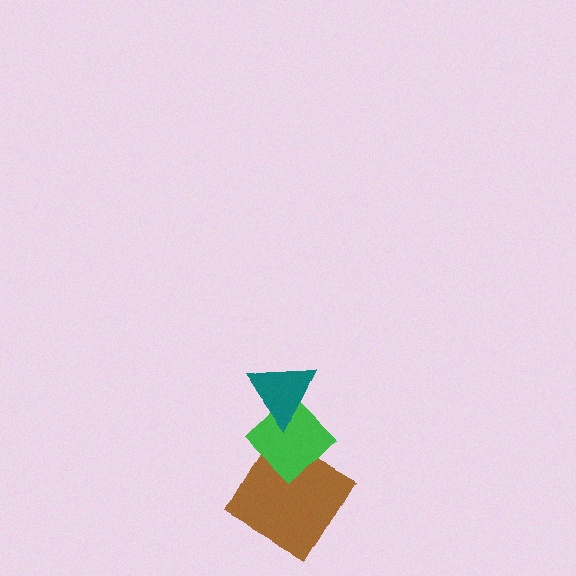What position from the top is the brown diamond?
The brown diamond is 3rd from the top.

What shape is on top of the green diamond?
The teal triangle is on top of the green diamond.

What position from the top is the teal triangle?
The teal triangle is 1st from the top.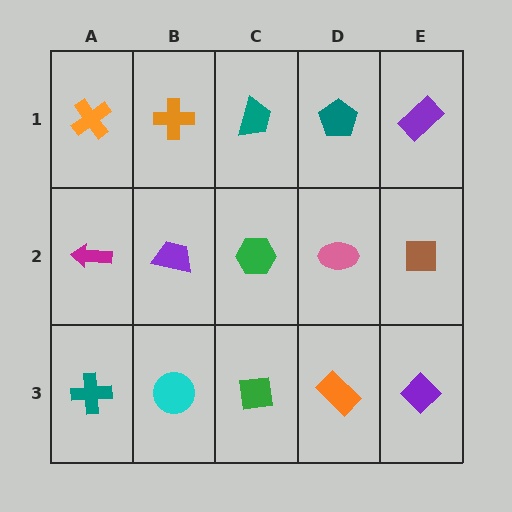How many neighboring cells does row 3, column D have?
3.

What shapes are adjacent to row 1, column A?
A magenta arrow (row 2, column A), an orange cross (row 1, column B).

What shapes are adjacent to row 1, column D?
A pink ellipse (row 2, column D), a teal trapezoid (row 1, column C), a purple rectangle (row 1, column E).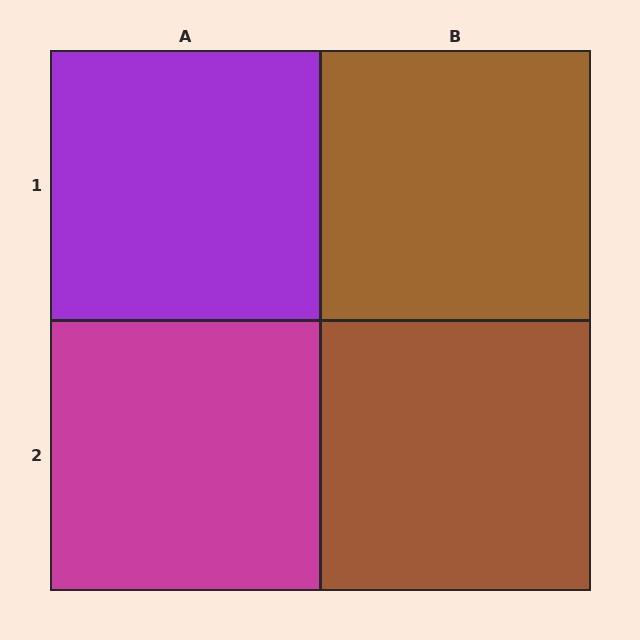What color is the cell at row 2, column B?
Brown.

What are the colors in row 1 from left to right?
Purple, brown.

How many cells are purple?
1 cell is purple.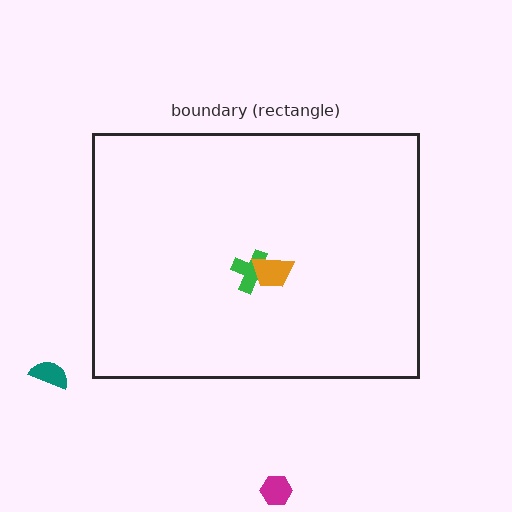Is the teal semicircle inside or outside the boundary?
Outside.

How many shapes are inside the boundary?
2 inside, 2 outside.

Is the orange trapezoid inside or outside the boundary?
Inside.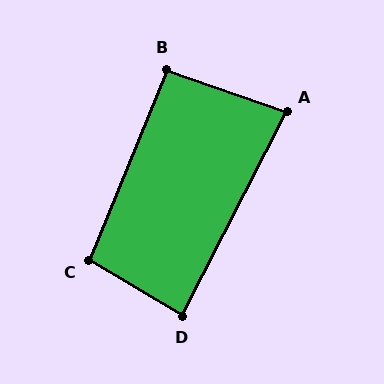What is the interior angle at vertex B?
Approximately 93 degrees (approximately right).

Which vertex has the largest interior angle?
C, at approximately 98 degrees.